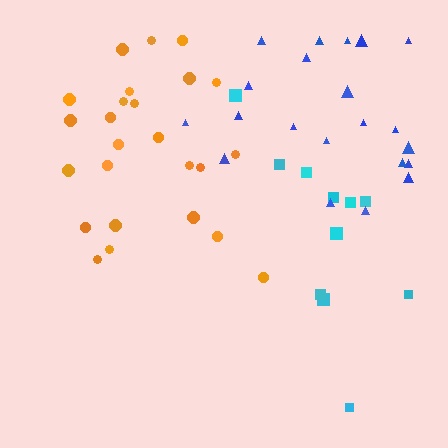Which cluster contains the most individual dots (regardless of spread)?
Orange (25).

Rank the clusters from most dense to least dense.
orange, blue, cyan.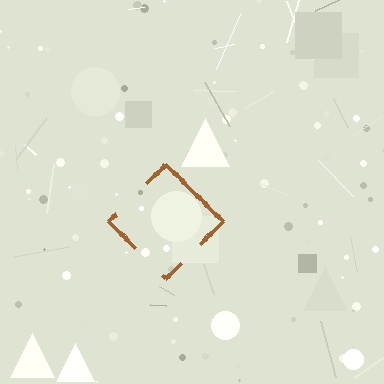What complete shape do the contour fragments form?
The contour fragments form a diamond.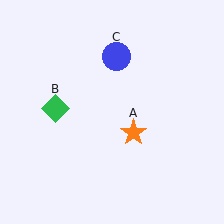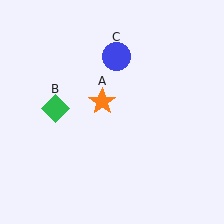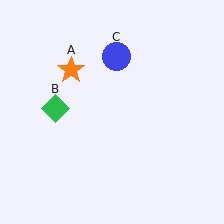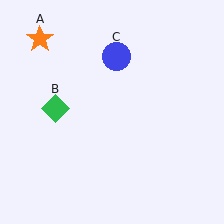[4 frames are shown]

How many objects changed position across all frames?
1 object changed position: orange star (object A).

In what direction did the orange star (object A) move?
The orange star (object A) moved up and to the left.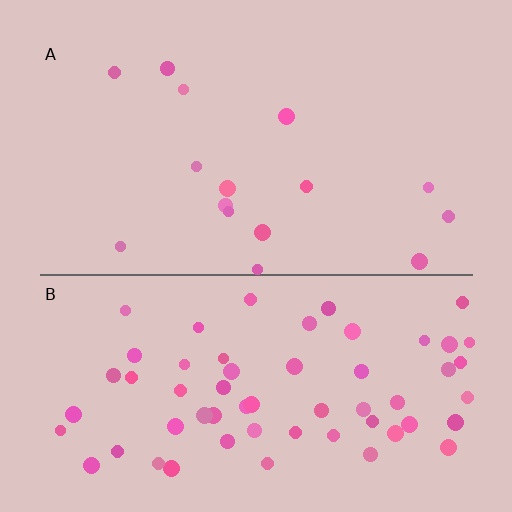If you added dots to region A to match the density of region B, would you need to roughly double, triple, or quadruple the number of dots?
Approximately quadruple.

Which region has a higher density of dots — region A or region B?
B (the bottom).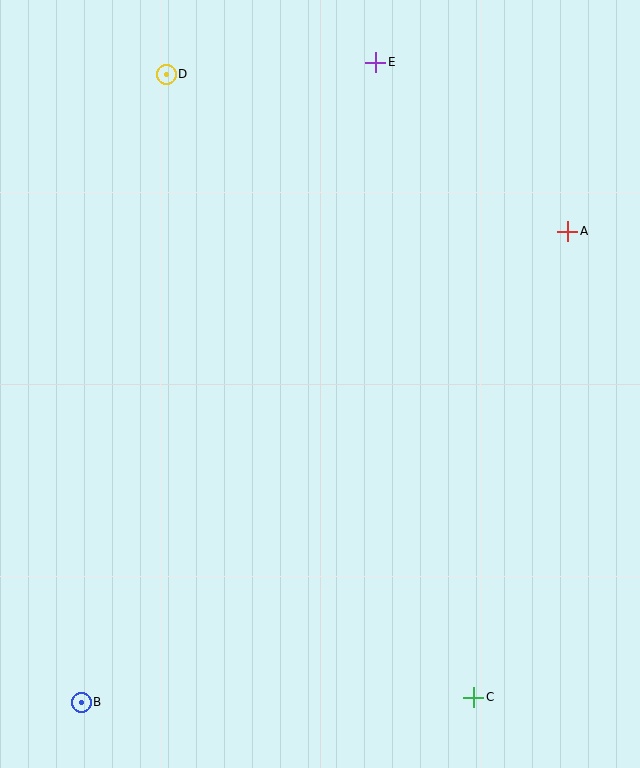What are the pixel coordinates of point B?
Point B is at (81, 702).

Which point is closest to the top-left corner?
Point D is closest to the top-left corner.